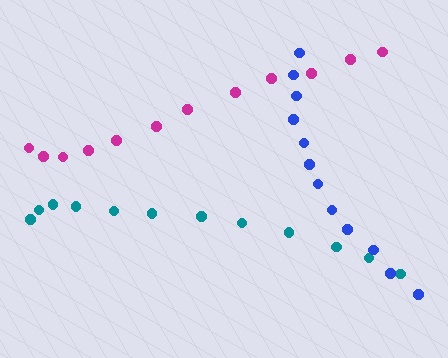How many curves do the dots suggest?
There are 3 distinct paths.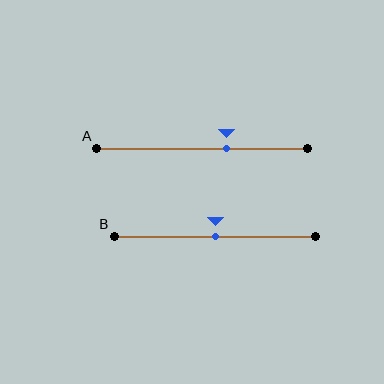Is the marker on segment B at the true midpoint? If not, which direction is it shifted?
Yes, the marker on segment B is at the true midpoint.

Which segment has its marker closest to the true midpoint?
Segment B has its marker closest to the true midpoint.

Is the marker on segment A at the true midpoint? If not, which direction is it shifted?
No, the marker on segment A is shifted to the right by about 11% of the segment length.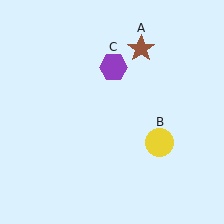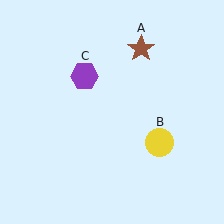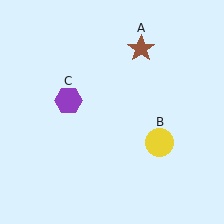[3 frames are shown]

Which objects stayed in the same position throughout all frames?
Brown star (object A) and yellow circle (object B) remained stationary.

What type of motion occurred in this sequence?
The purple hexagon (object C) rotated counterclockwise around the center of the scene.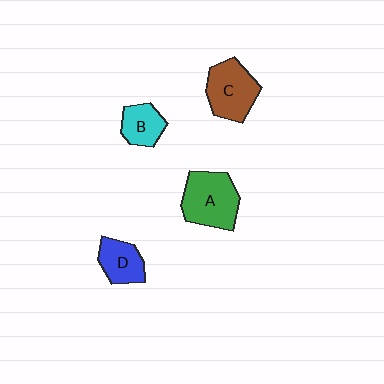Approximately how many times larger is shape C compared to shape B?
Approximately 1.6 times.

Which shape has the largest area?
Shape A (green).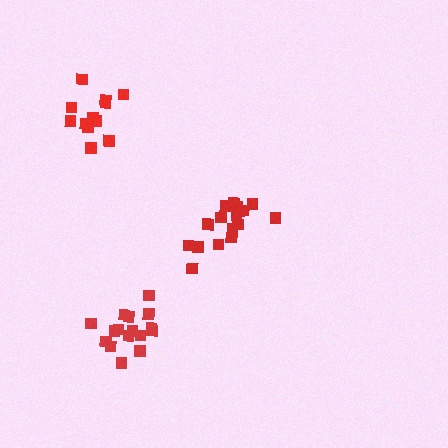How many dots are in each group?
Group 1: 12 dots, Group 2: 17 dots, Group 3: 16 dots (45 total).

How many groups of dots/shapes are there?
There are 3 groups.